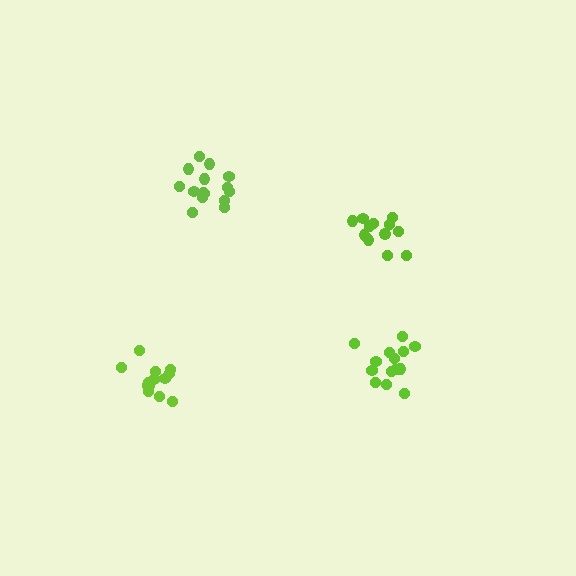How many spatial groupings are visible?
There are 4 spatial groupings.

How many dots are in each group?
Group 1: 12 dots, Group 2: 14 dots, Group 3: 15 dots, Group 4: 13 dots (54 total).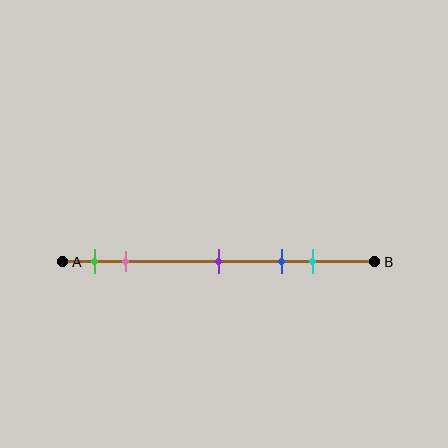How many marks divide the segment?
There are 5 marks dividing the segment.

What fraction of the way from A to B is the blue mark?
The blue mark is approximately 70% (0.7) of the way from A to B.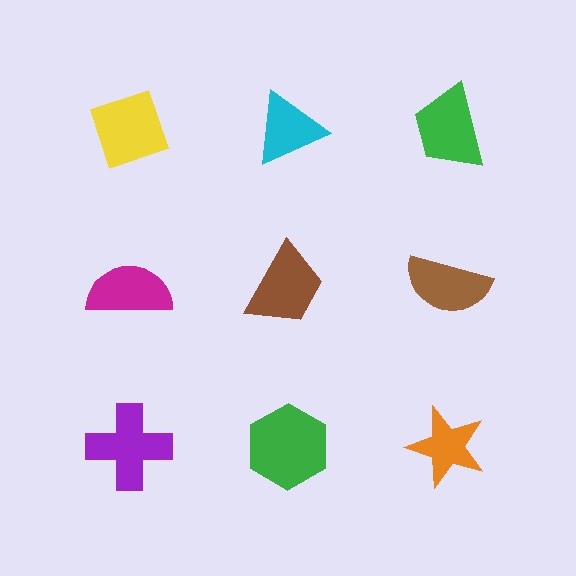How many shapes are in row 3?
3 shapes.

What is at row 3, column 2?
A green hexagon.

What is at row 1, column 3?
A green trapezoid.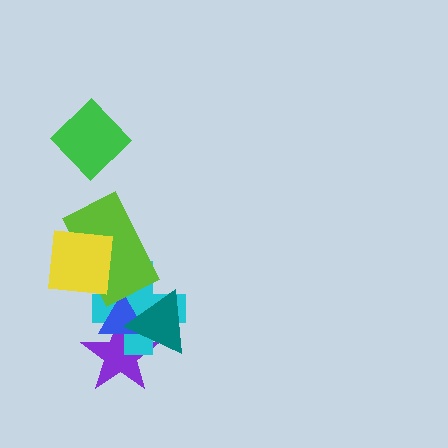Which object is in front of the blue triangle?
The teal triangle is in front of the blue triangle.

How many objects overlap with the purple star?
3 objects overlap with the purple star.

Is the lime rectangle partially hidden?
Yes, it is partially covered by another shape.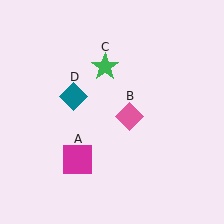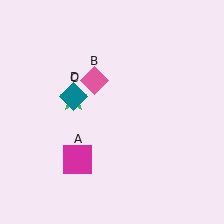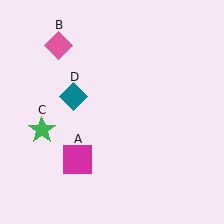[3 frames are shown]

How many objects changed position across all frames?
2 objects changed position: pink diamond (object B), green star (object C).